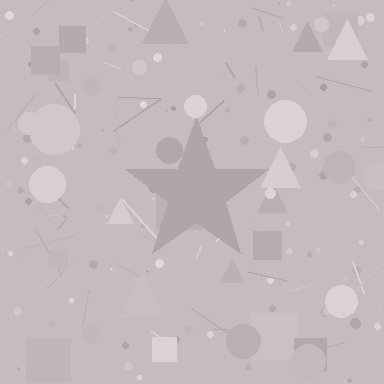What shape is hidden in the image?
A star is hidden in the image.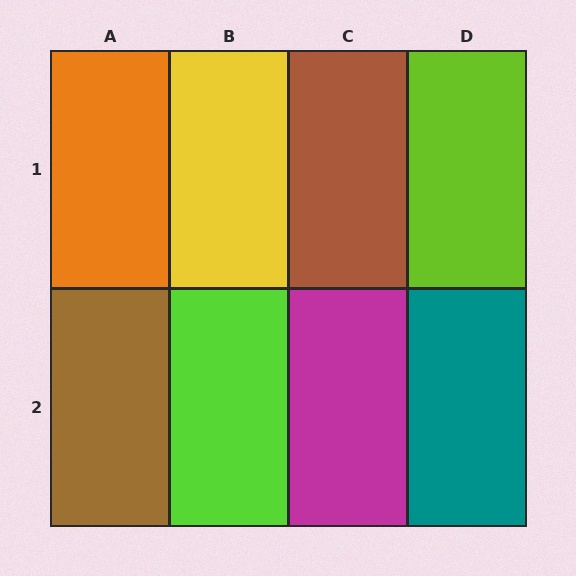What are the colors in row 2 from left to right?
Brown, lime, magenta, teal.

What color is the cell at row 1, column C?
Brown.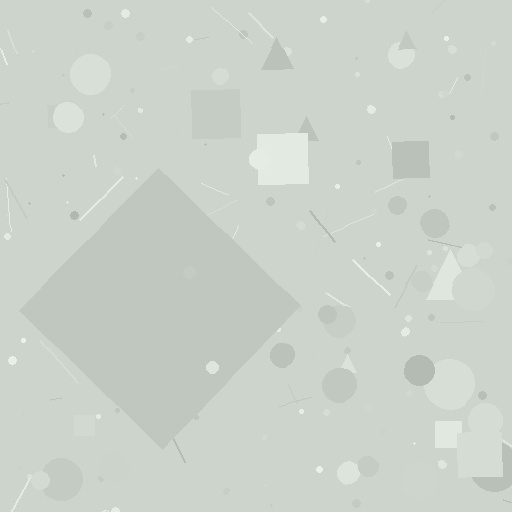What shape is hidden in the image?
A diamond is hidden in the image.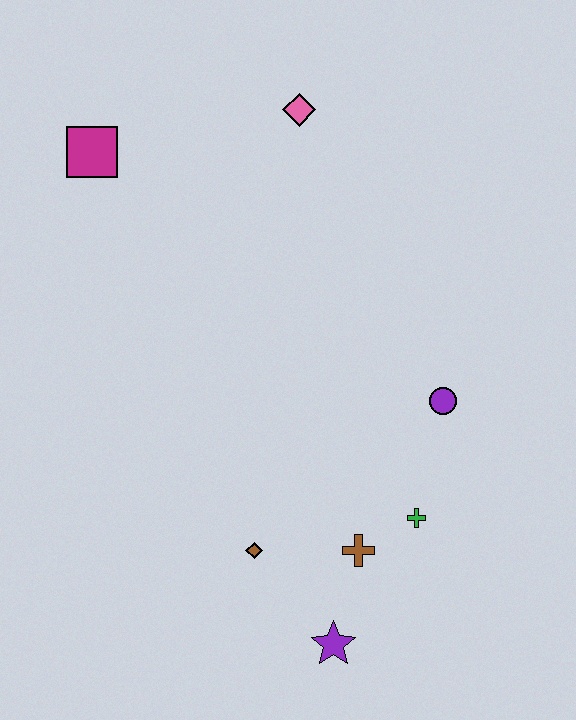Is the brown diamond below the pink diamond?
Yes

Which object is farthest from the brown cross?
The magenta square is farthest from the brown cross.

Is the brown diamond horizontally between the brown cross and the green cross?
No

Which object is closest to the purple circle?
The green cross is closest to the purple circle.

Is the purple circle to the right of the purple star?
Yes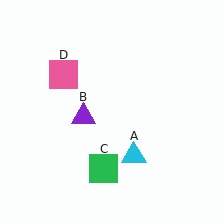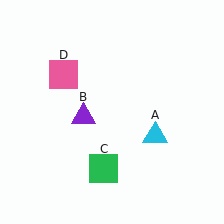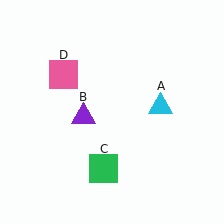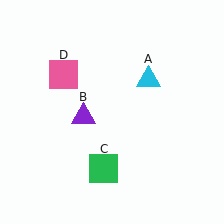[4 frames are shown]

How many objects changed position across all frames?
1 object changed position: cyan triangle (object A).